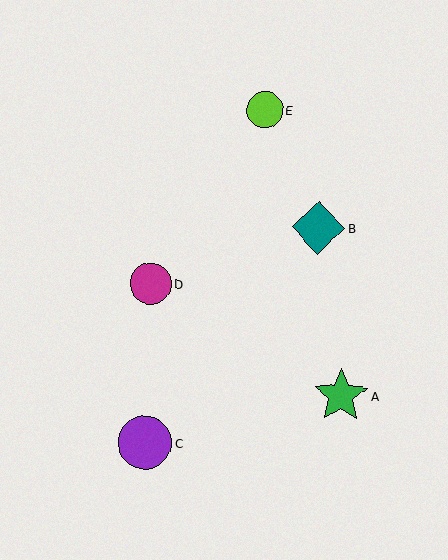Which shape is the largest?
The green star (labeled A) is the largest.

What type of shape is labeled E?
Shape E is a lime circle.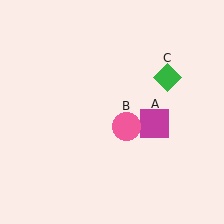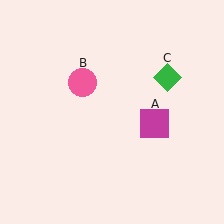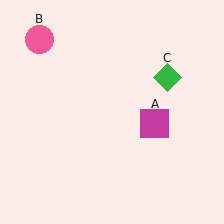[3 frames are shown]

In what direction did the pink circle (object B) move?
The pink circle (object B) moved up and to the left.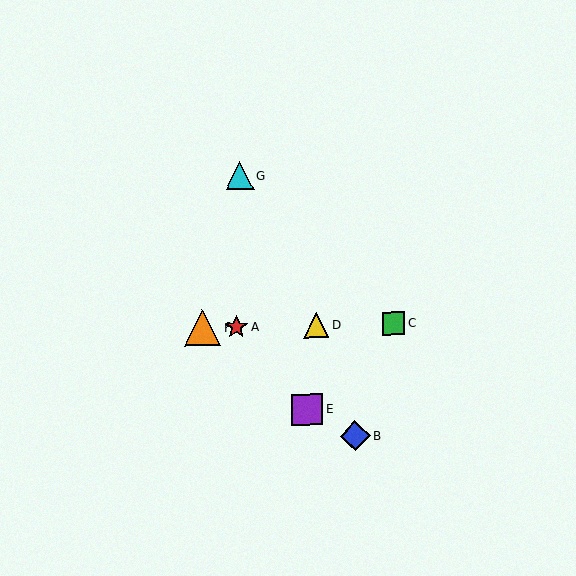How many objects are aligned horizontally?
4 objects (A, C, D, F) are aligned horizontally.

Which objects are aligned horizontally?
Objects A, C, D, F are aligned horizontally.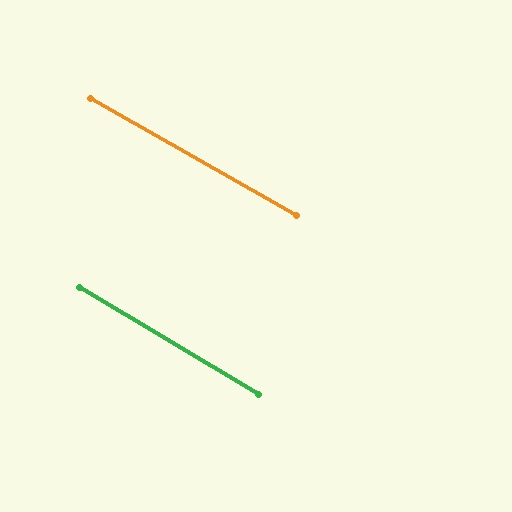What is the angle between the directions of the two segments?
Approximately 1 degree.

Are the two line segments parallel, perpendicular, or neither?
Parallel — their directions differ by only 1.4°.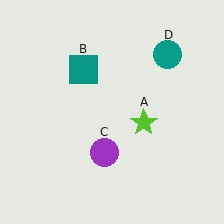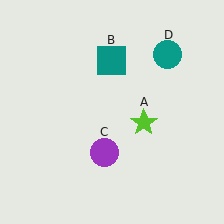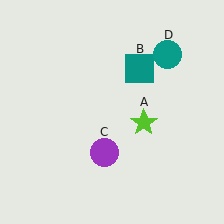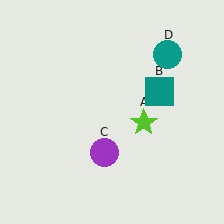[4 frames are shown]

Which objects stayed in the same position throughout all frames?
Lime star (object A) and purple circle (object C) and teal circle (object D) remained stationary.